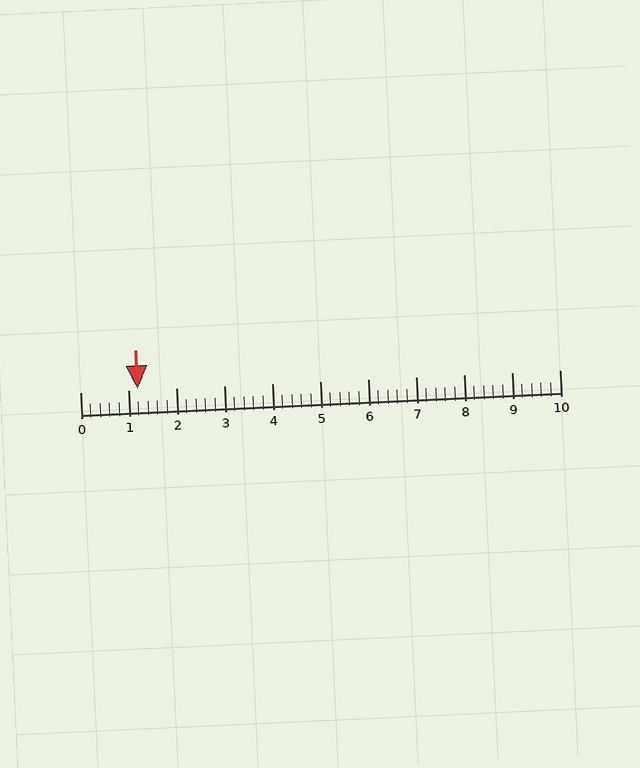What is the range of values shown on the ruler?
The ruler shows values from 0 to 10.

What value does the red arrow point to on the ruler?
The red arrow points to approximately 1.2.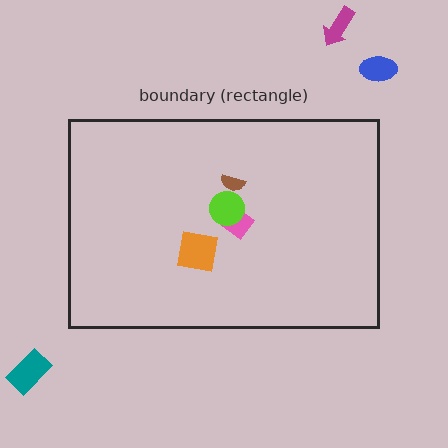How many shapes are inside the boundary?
4 inside, 3 outside.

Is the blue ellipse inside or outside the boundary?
Outside.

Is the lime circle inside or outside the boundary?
Inside.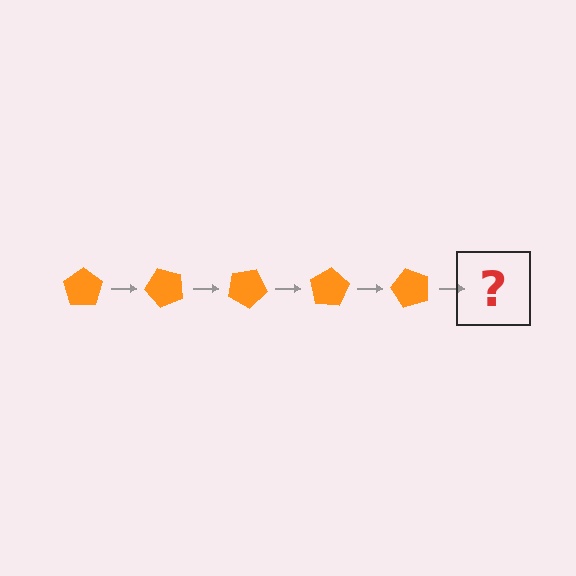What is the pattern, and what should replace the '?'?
The pattern is that the pentagon rotates 50 degrees each step. The '?' should be an orange pentagon rotated 250 degrees.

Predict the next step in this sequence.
The next step is an orange pentagon rotated 250 degrees.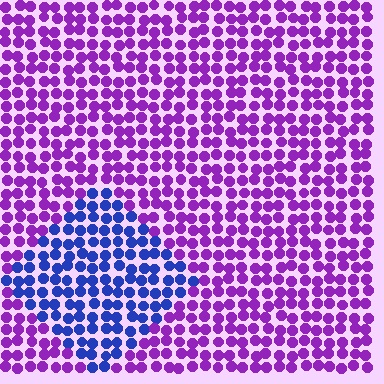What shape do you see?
I see a diamond.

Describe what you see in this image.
The image is filled with small purple elements in a uniform arrangement. A diamond-shaped region is visible where the elements are tinted to a slightly different hue, forming a subtle color boundary.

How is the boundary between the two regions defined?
The boundary is defined purely by a slight shift in hue (about 54 degrees). Spacing, size, and orientation are identical on both sides.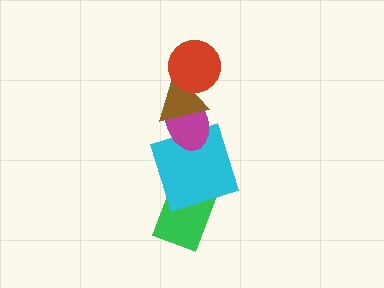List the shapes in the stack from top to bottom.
From top to bottom: the red circle, the brown triangle, the magenta ellipse, the cyan square, the green rectangle.